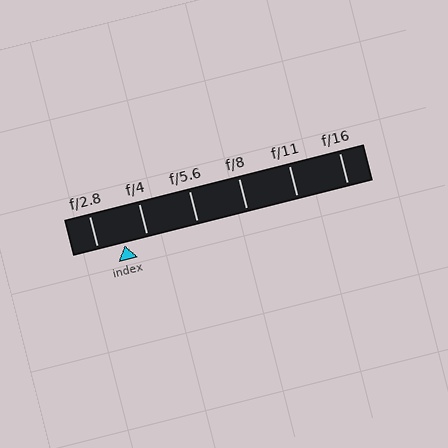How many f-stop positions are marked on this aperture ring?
There are 6 f-stop positions marked.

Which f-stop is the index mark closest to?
The index mark is closest to f/4.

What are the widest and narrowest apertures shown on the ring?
The widest aperture shown is f/2.8 and the narrowest is f/16.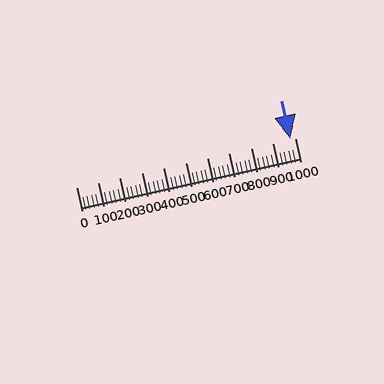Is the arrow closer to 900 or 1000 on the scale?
The arrow is closer to 1000.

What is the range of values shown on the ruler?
The ruler shows values from 0 to 1000.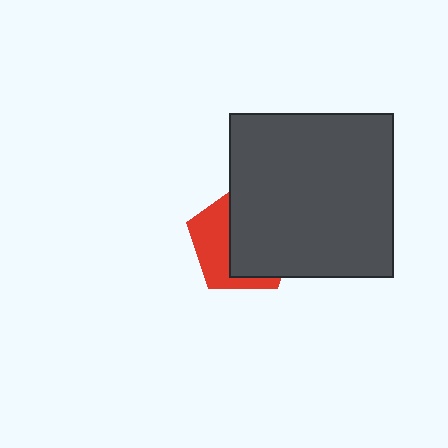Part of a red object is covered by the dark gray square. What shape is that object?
It is a pentagon.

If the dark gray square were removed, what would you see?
You would see the complete red pentagon.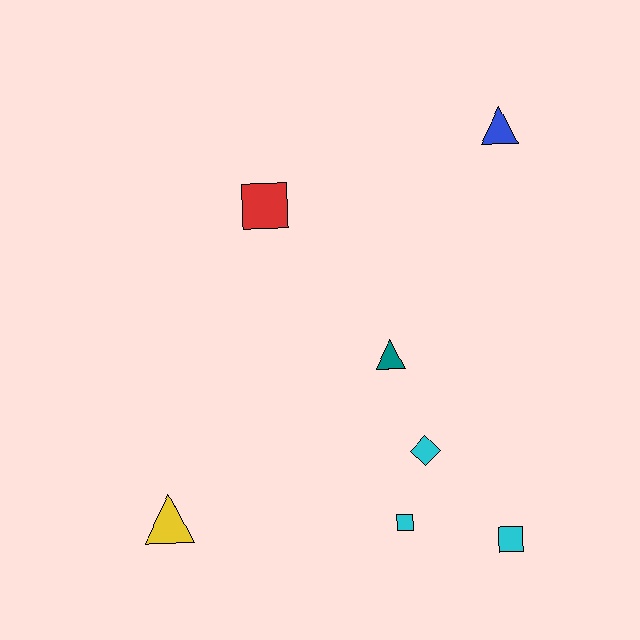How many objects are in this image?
There are 7 objects.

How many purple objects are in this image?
There are no purple objects.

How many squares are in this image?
There are 3 squares.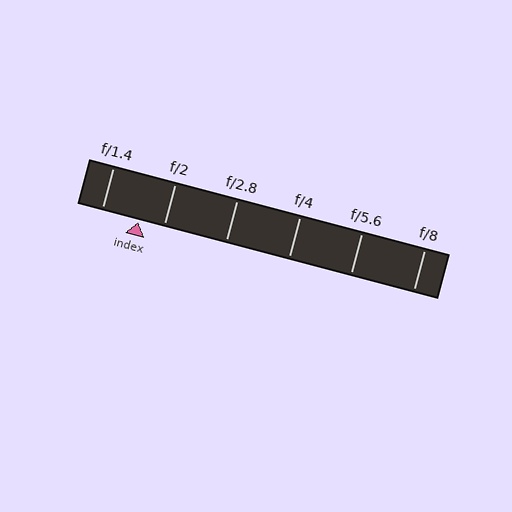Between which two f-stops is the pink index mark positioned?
The index mark is between f/1.4 and f/2.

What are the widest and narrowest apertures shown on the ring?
The widest aperture shown is f/1.4 and the narrowest is f/8.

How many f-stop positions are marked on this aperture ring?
There are 6 f-stop positions marked.